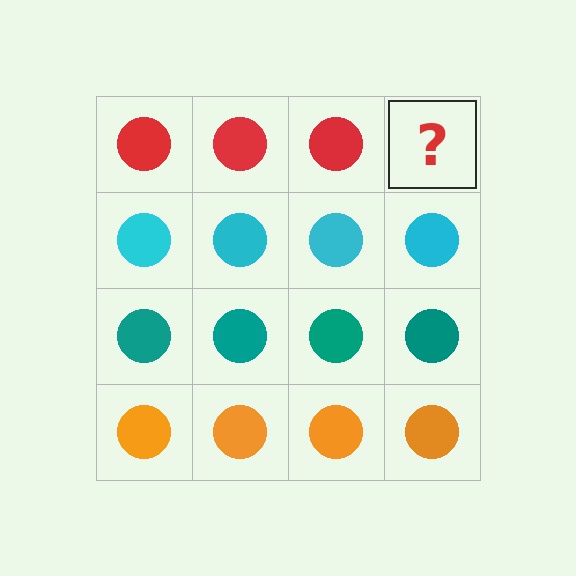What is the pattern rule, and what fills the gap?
The rule is that each row has a consistent color. The gap should be filled with a red circle.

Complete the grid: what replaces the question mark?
The question mark should be replaced with a red circle.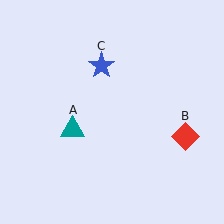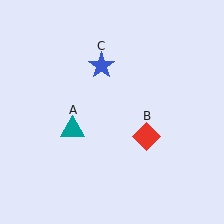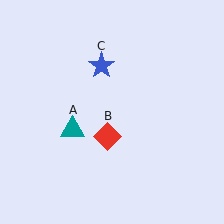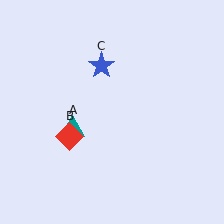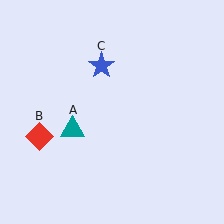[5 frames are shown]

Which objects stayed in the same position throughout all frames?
Teal triangle (object A) and blue star (object C) remained stationary.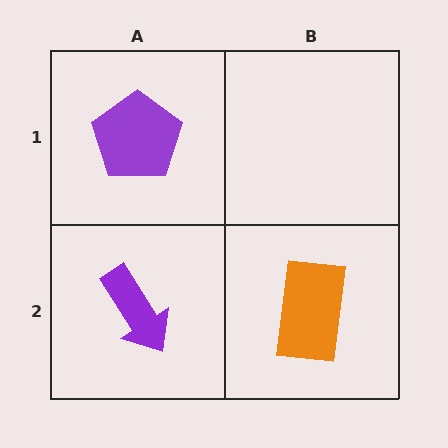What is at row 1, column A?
A purple pentagon.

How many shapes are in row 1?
1 shape.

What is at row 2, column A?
A purple arrow.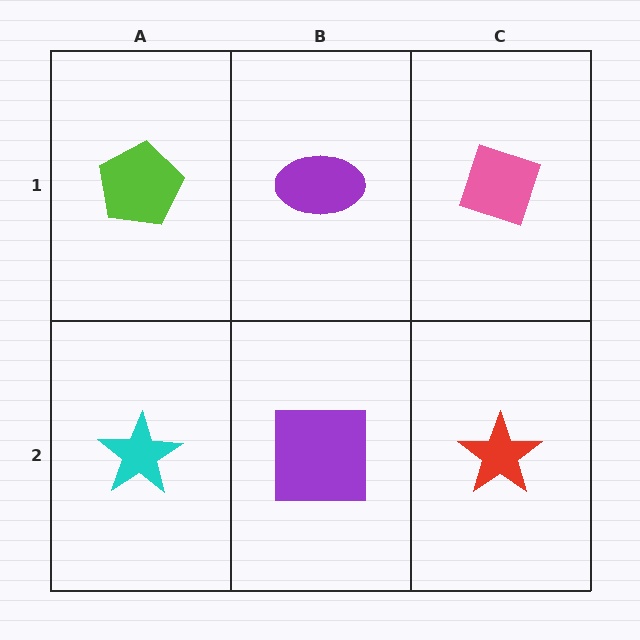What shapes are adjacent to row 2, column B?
A purple ellipse (row 1, column B), a cyan star (row 2, column A), a red star (row 2, column C).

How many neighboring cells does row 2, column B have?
3.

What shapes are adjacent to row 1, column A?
A cyan star (row 2, column A), a purple ellipse (row 1, column B).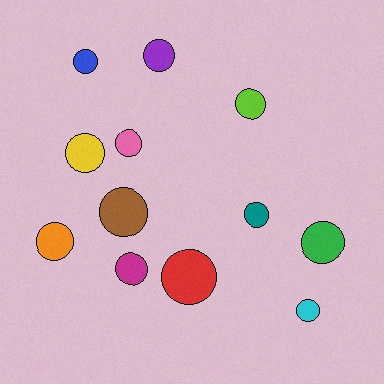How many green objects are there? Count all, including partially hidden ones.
There is 1 green object.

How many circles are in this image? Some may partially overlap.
There are 12 circles.